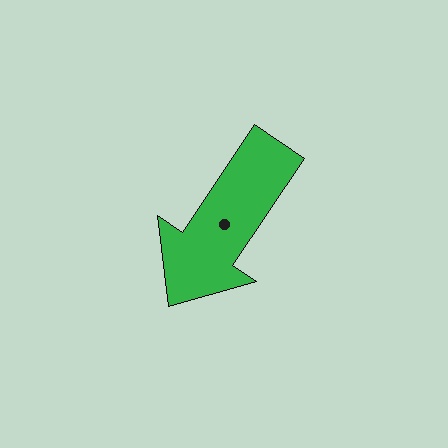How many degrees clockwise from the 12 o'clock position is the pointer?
Approximately 214 degrees.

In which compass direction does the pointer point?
Southwest.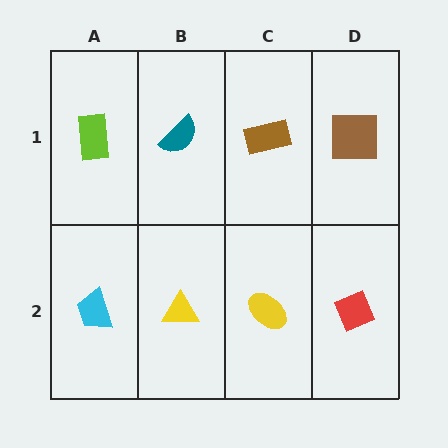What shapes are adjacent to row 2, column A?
A lime rectangle (row 1, column A), a yellow triangle (row 2, column B).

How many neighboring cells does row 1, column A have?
2.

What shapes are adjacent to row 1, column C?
A yellow ellipse (row 2, column C), a teal semicircle (row 1, column B), a brown square (row 1, column D).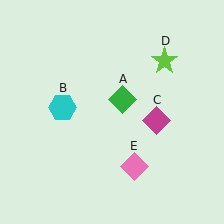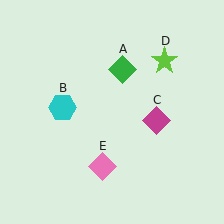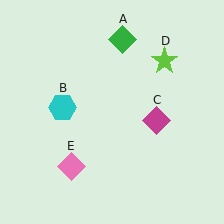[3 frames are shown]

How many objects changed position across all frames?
2 objects changed position: green diamond (object A), pink diamond (object E).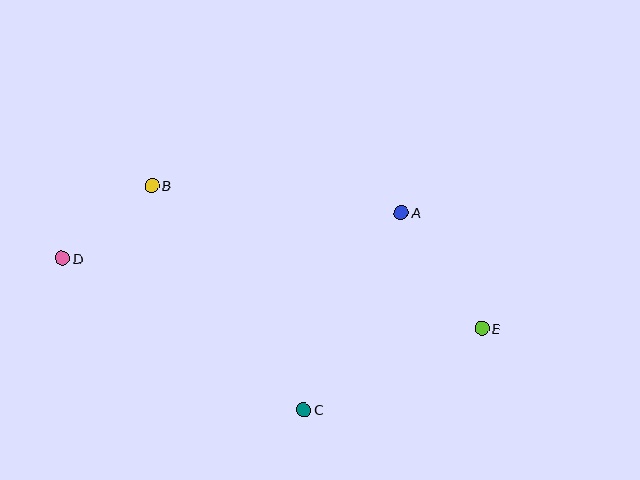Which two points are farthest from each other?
Points D and E are farthest from each other.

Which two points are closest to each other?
Points B and D are closest to each other.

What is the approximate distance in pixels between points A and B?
The distance between A and B is approximately 251 pixels.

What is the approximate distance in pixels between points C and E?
The distance between C and E is approximately 196 pixels.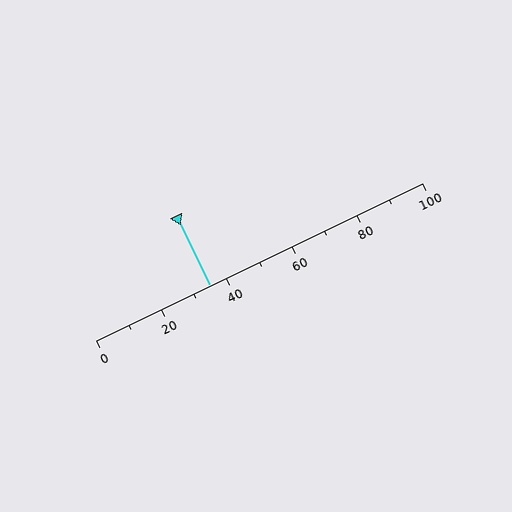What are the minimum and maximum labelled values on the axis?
The axis runs from 0 to 100.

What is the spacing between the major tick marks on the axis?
The major ticks are spaced 20 apart.